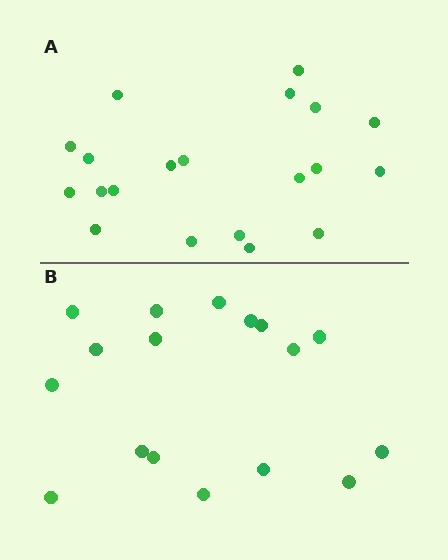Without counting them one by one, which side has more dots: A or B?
Region A (the top region) has more dots.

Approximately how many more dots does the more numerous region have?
Region A has just a few more — roughly 2 or 3 more dots than region B.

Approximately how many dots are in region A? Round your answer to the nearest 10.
About 20 dots.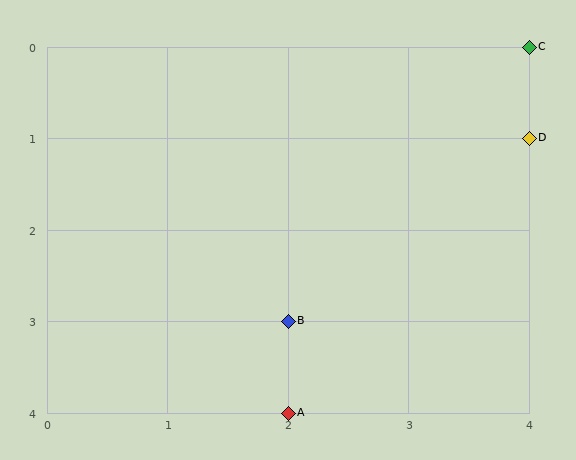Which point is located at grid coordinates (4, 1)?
Point D is at (4, 1).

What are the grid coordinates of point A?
Point A is at grid coordinates (2, 4).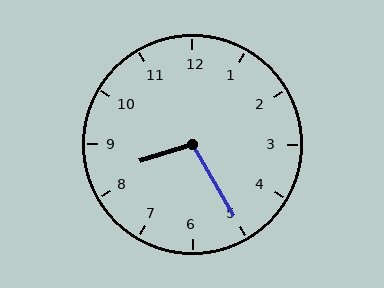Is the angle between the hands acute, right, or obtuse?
It is obtuse.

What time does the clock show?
8:25.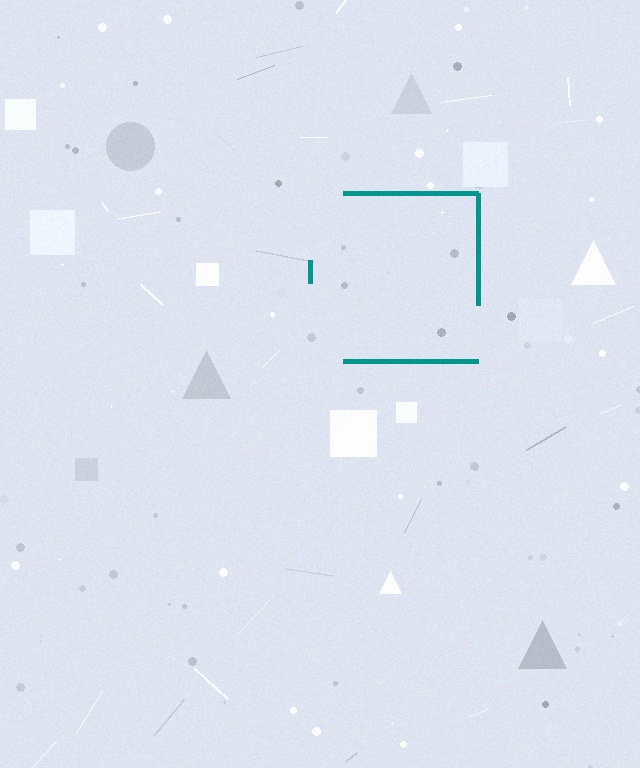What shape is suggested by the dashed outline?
The dashed outline suggests a square.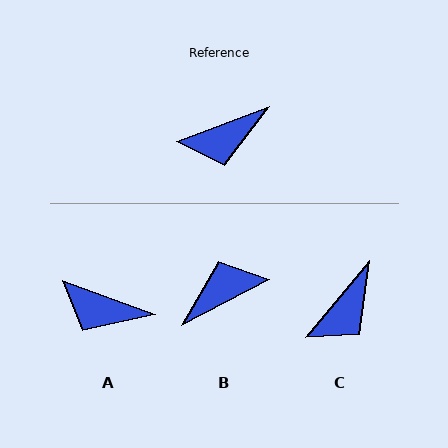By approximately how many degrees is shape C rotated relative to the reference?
Approximately 30 degrees counter-clockwise.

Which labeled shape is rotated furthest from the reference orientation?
B, about 173 degrees away.